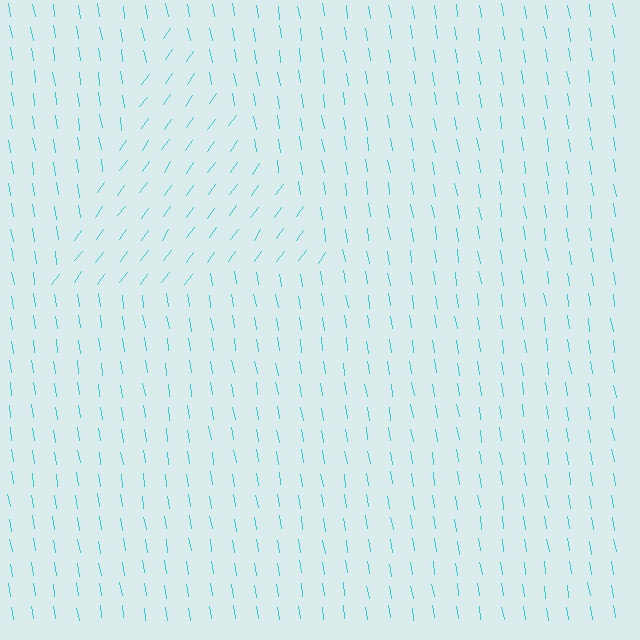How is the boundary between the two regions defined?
The boundary is defined purely by a change in line orientation (approximately 45 degrees difference). All lines are the same color and thickness.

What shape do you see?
I see a triangle.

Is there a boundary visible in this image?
Yes, there is a texture boundary formed by a change in line orientation.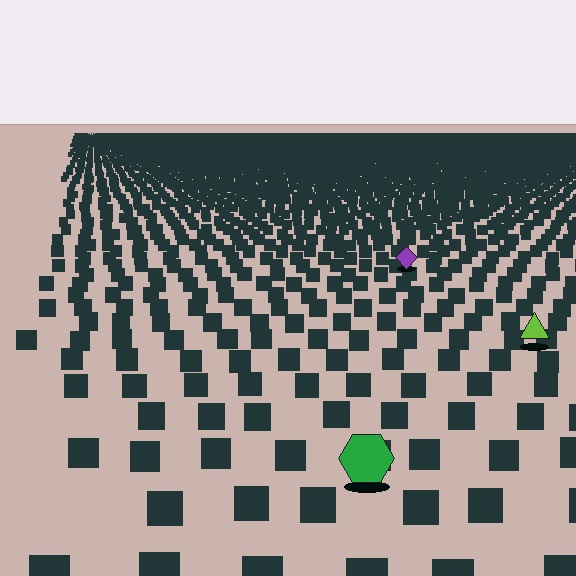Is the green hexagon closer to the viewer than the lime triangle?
Yes. The green hexagon is closer — you can tell from the texture gradient: the ground texture is coarser near it.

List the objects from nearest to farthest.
From nearest to farthest: the green hexagon, the lime triangle, the purple diamond.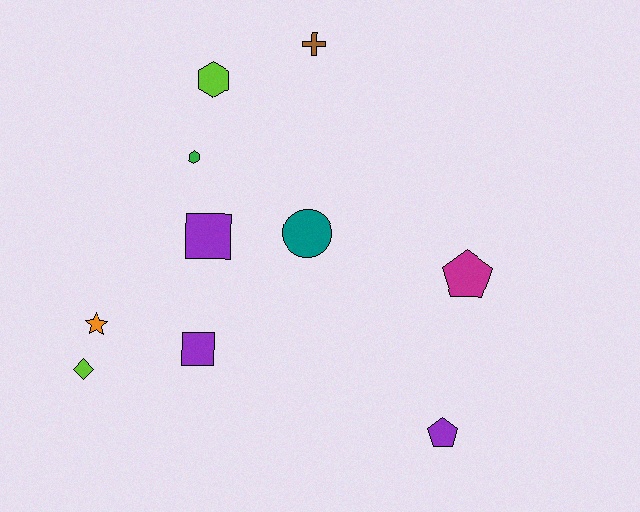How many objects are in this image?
There are 10 objects.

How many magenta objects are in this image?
There is 1 magenta object.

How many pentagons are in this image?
There are 2 pentagons.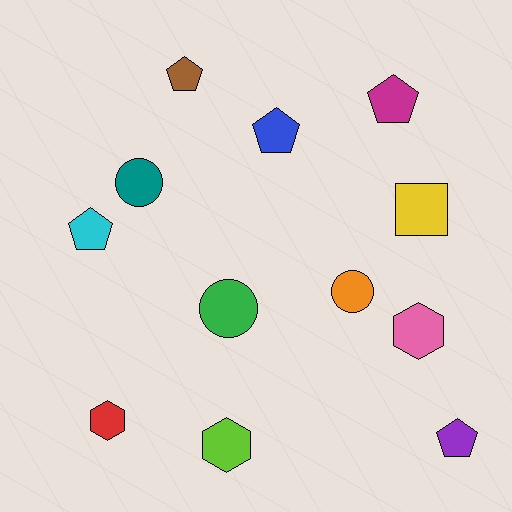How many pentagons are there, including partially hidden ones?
There are 5 pentagons.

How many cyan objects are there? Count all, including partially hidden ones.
There is 1 cyan object.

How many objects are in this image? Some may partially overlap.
There are 12 objects.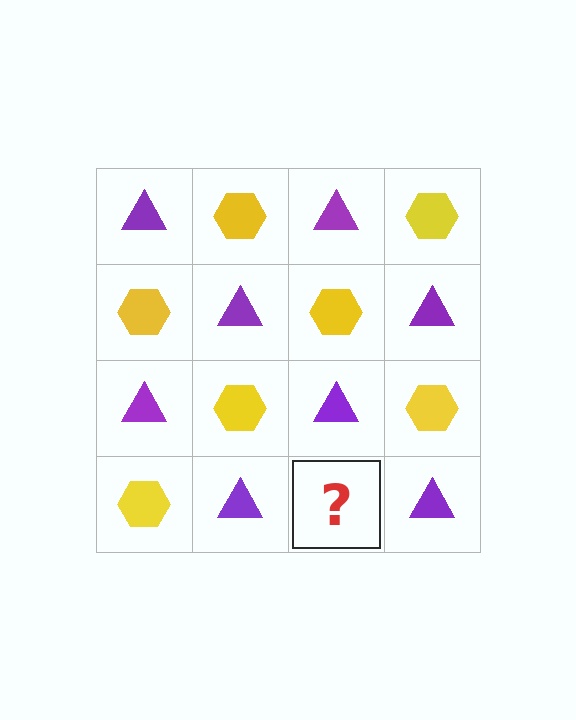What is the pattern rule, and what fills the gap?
The rule is that it alternates purple triangle and yellow hexagon in a checkerboard pattern. The gap should be filled with a yellow hexagon.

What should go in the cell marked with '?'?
The missing cell should contain a yellow hexagon.